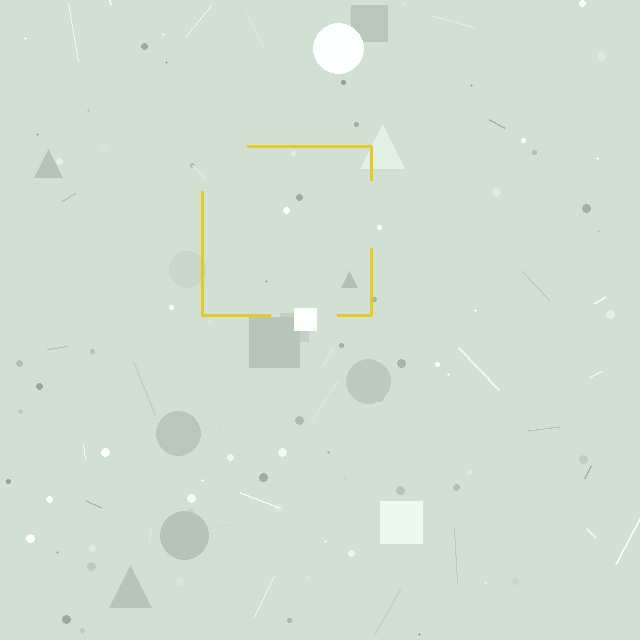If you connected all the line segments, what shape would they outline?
They would outline a square.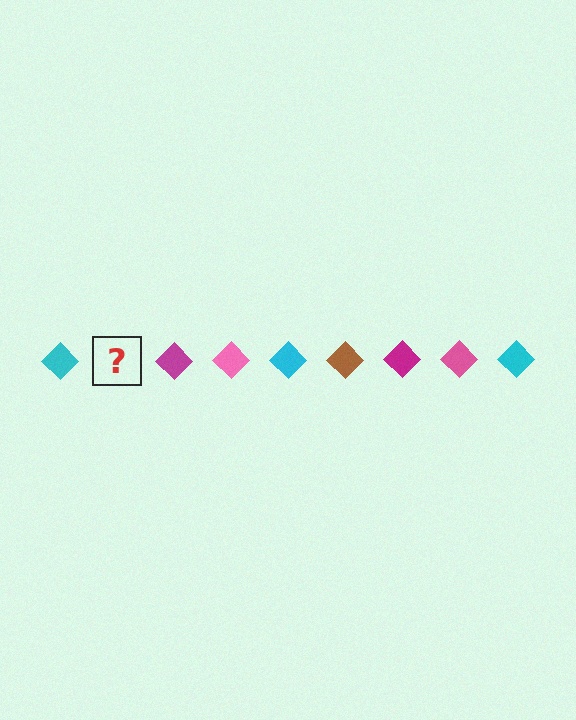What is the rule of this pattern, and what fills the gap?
The rule is that the pattern cycles through cyan, brown, magenta, pink diamonds. The gap should be filled with a brown diamond.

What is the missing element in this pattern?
The missing element is a brown diamond.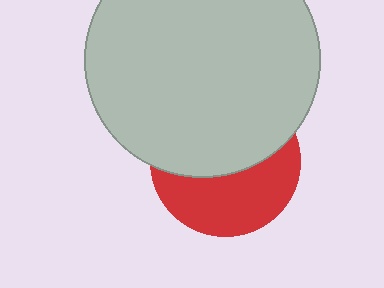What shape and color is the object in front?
The object in front is a light gray circle.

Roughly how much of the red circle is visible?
About half of it is visible (roughly 45%).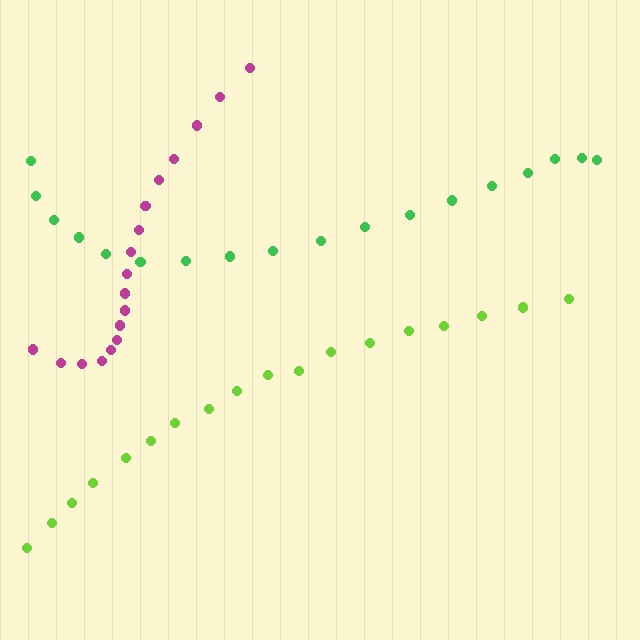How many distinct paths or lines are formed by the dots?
There are 3 distinct paths.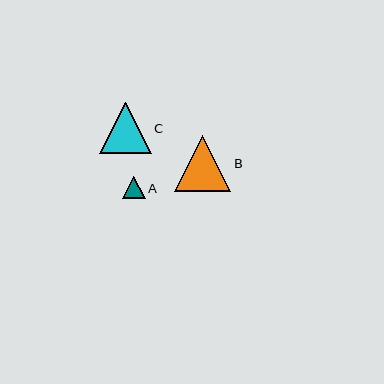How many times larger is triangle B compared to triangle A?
Triangle B is approximately 2.5 times the size of triangle A.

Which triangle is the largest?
Triangle B is the largest with a size of approximately 56 pixels.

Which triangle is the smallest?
Triangle A is the smallest with a size of approximately 23 pixels.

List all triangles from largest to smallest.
From largest to smallest: B, C, A.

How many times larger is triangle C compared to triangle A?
Triangle C is approximately 2.3 times the size of triangle A.